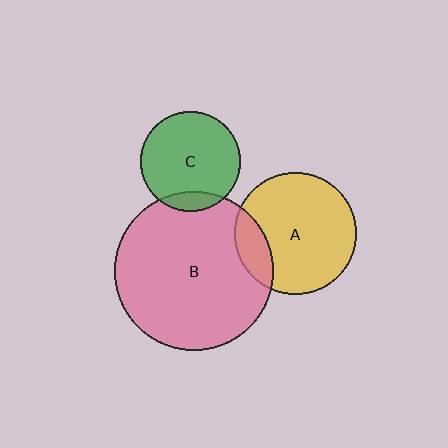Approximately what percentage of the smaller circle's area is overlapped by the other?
Approximately 10%.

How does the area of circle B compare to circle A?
Approximately 1.7 times.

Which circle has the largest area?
Circle B (pink).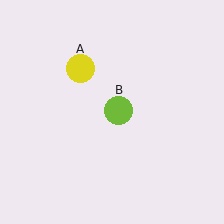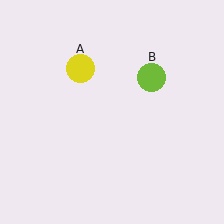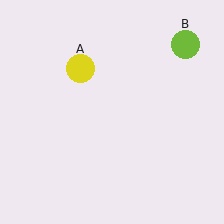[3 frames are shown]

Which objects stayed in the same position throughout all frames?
Yellow circle (object A) remained stationary.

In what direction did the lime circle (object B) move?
The lime circle (object B) moved up and to the right.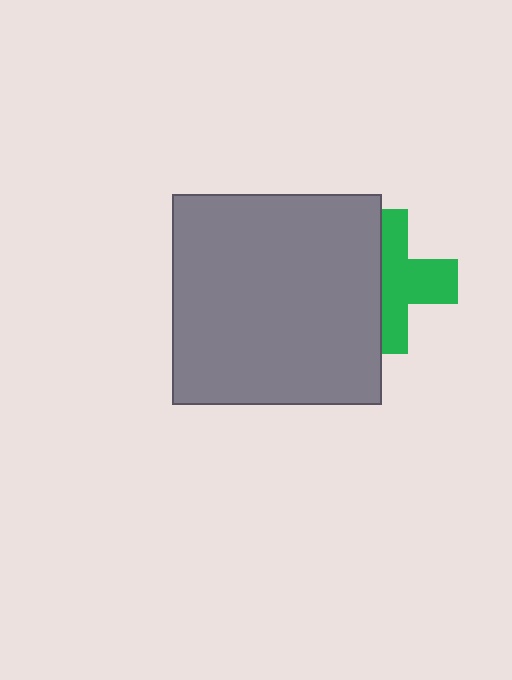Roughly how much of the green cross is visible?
About half of it is visible (roughly 55%).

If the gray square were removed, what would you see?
You would see the complete green cross.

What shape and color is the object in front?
The object in front is a gray square.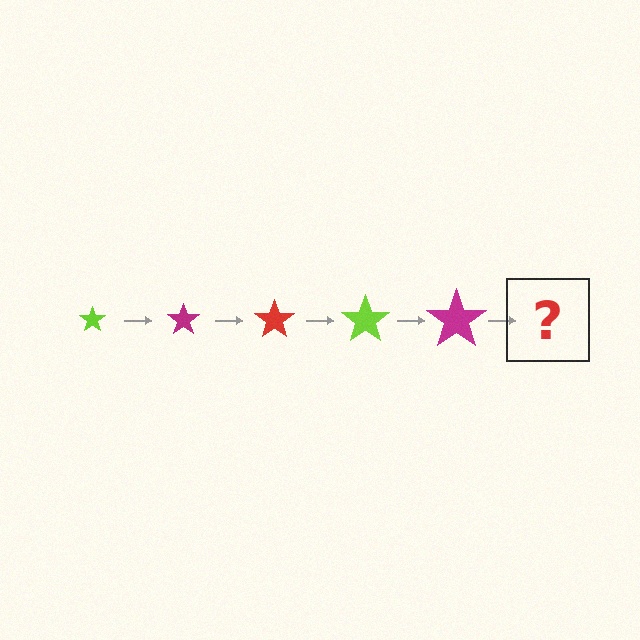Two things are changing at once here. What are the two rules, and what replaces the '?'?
The two rules are that the star grows larger each step and the color cycles through lime, magenta, and red. The '?' should be a red star, larger than the previous one.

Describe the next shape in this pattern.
It should be a red star, larger than the previous one.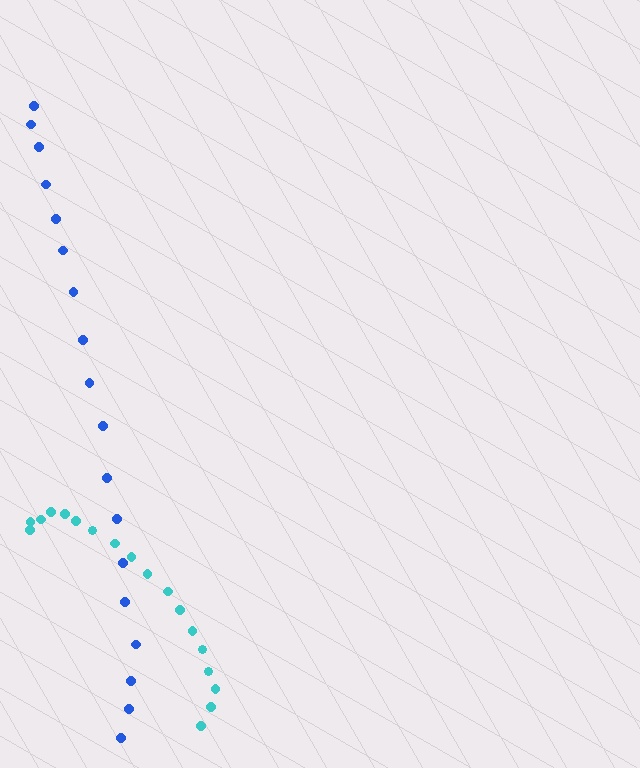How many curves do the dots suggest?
There are 2 distinct paths.